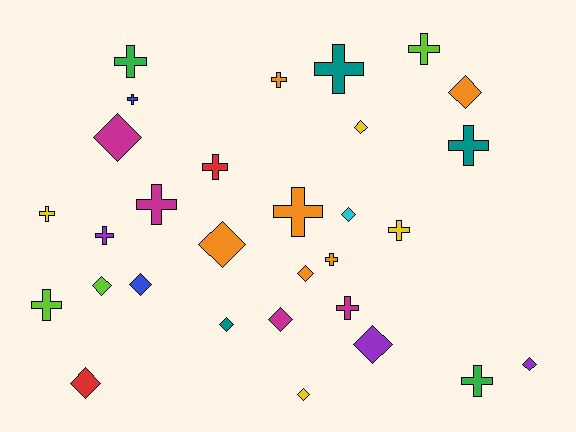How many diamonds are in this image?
There are 14 diamonds.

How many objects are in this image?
There are 30 objects.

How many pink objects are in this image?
There are no pink objects.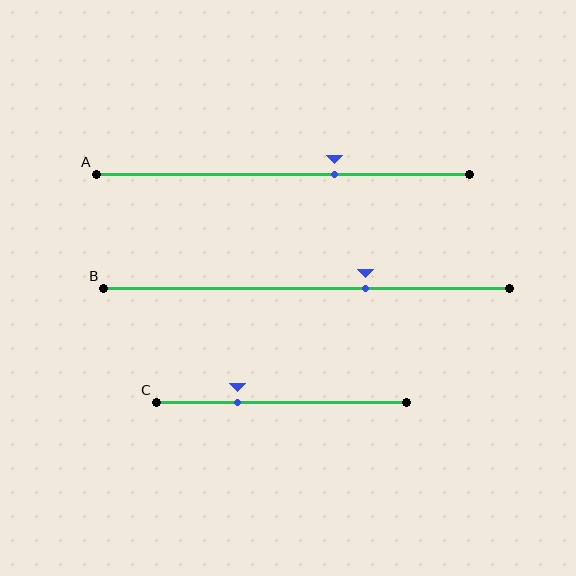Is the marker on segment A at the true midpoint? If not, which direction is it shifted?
No, the marker on segment A is shifted to the right by about 14% of the segment length.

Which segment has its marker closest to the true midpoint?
Segment A has its marker closest to the true midpoint.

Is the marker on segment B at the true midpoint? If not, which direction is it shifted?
No, the marker on segment B is shifted to the right by about 14% of the segment length.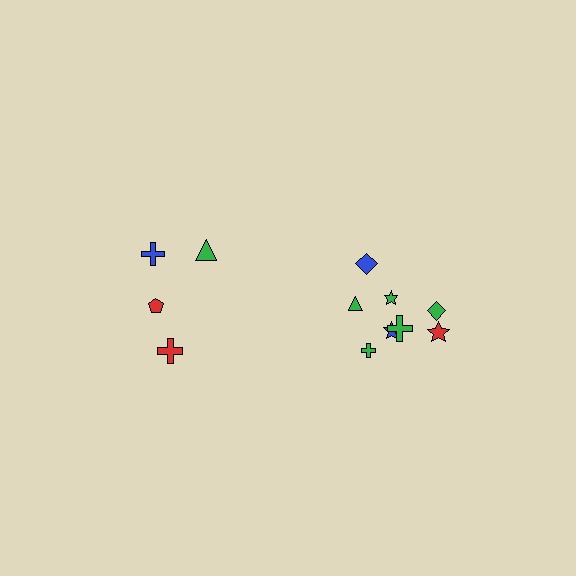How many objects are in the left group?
There are 4 objects.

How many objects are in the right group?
There are 8 objects.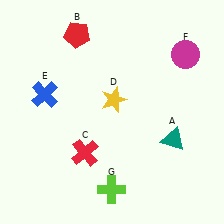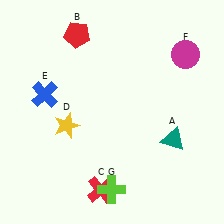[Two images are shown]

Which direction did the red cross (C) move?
The red cross (C) moved down.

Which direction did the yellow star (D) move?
The yellow star (D) moved left.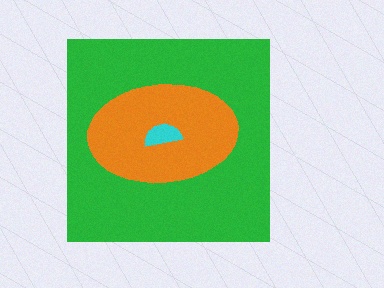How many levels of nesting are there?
3.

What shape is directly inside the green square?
The orange ellipse.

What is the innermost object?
The cyan semicircle.